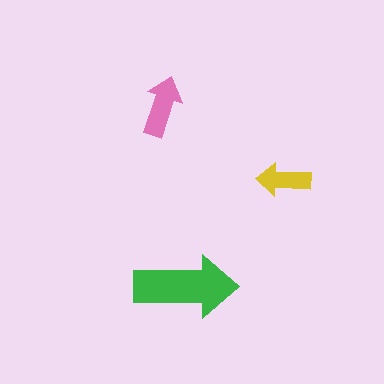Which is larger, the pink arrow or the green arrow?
The green one.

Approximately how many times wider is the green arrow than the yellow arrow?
About 2 times wider.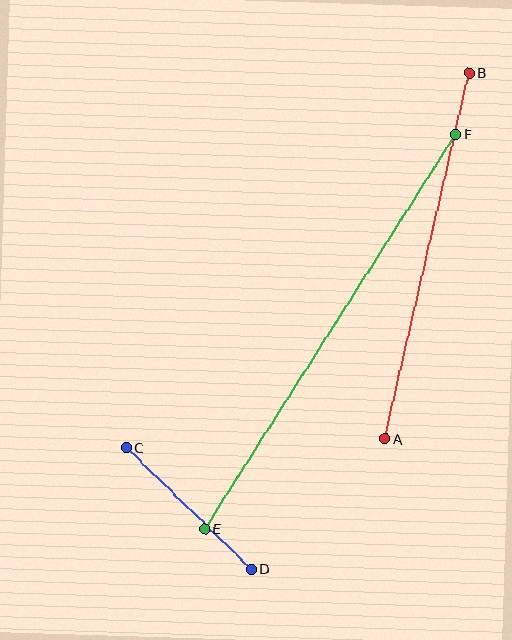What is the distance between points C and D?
The distance is approximately 174 pixels.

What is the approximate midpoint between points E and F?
The midpoint is at approximately (330, 332) pixels.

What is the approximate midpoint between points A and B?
The midpoint is at approximately (427, 256) pixels.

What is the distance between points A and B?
The distance is approximately 375 pixels.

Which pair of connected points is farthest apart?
Points E and F are farthest apart.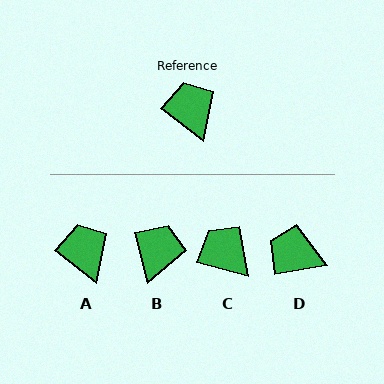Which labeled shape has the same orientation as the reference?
A.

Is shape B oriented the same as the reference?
No, it is off by about 37 degrees.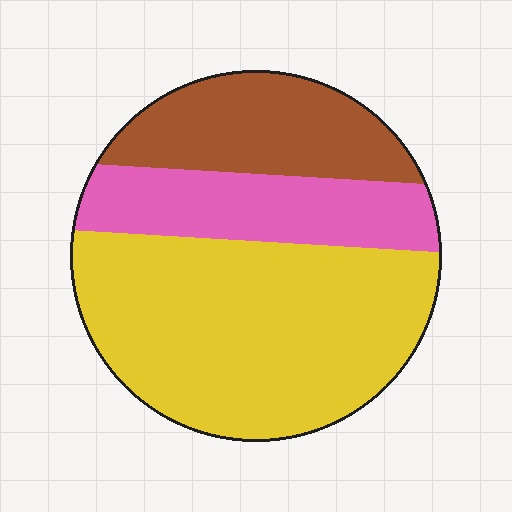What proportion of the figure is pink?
Pink covers roughly 20% of the figure.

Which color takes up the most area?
Yellow, at roughly 55%.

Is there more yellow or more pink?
Yellow.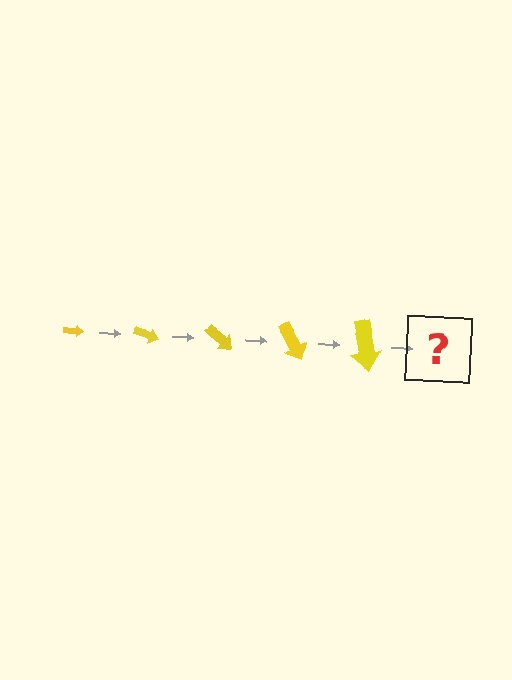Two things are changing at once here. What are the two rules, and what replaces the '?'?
The two rules are that the arrow grows larger each step and it rotates 20 degrees each step. The '?' should be an arrow, larger than the previous one and rotated 100 degrees from the start.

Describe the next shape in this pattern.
It should be an arrow, larger than the previous one and rotated 100 degrees from the start.